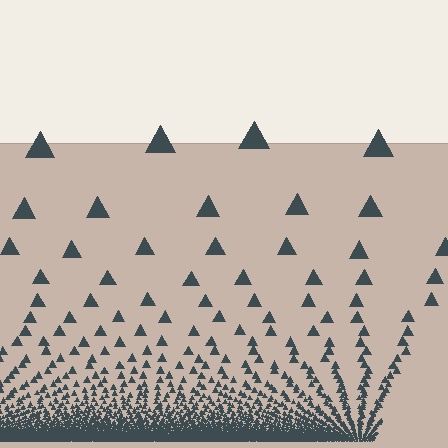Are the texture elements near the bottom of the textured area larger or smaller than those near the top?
Smaller. The gradient is inverted — elements near the bottom are smaller and denser.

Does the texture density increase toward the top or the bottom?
Density increases toward the bottom.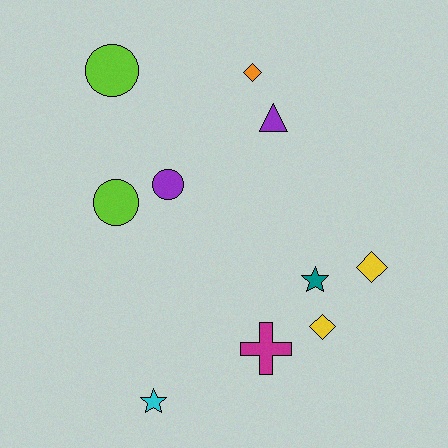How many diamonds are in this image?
There are 3 diamonds.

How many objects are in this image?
There are 10 objects.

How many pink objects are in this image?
There are no pink objects.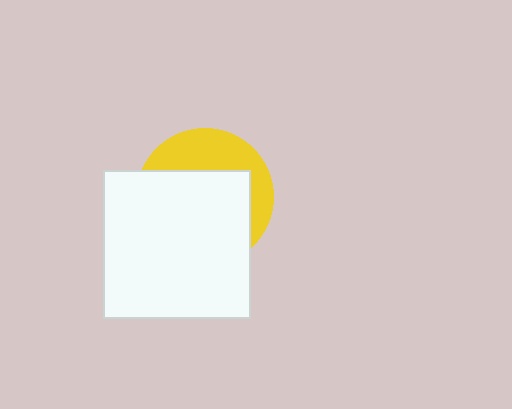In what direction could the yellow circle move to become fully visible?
The yellow circle could move up. That would shift it out from behind the white square entirely.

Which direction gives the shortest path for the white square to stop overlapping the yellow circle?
Moving down gives the shortest separation.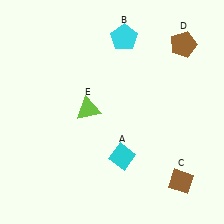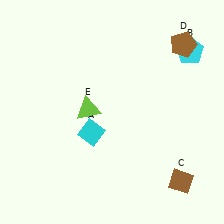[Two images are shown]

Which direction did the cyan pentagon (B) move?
The cyan pentagon (B) moved right.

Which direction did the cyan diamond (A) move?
The cyan diamond (A) moved left.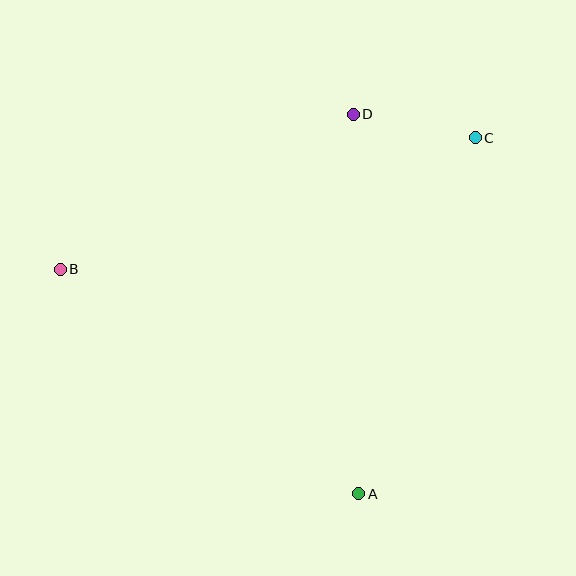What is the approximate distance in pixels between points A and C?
The distance between A and C is approximately 374 pixels.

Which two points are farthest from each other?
Points B and C are farthest from each other.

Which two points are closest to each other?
Points C and D are closest to each other.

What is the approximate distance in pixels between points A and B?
The distance between A and B is approximately 373 pixels.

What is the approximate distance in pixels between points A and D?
The distance between A and D is approximately 379 pixels.